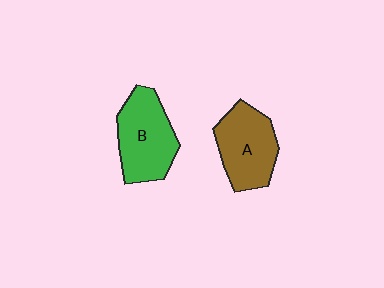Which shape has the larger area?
Shape B (green).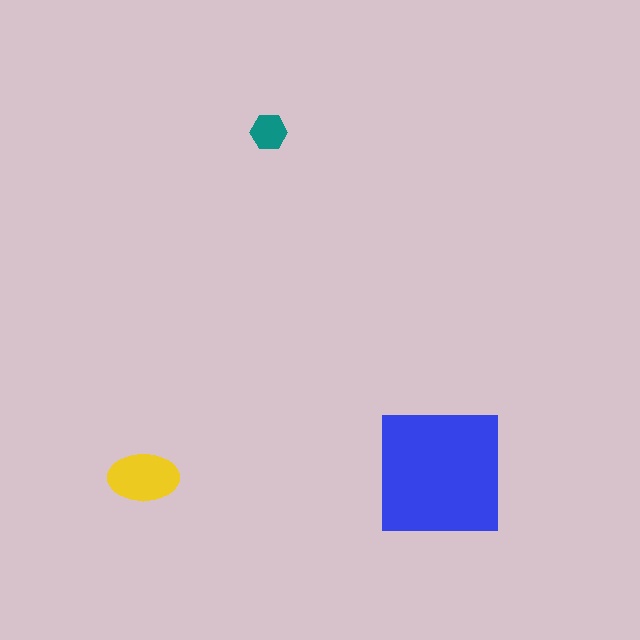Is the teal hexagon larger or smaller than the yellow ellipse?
Smaller.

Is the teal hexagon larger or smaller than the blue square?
Smaller.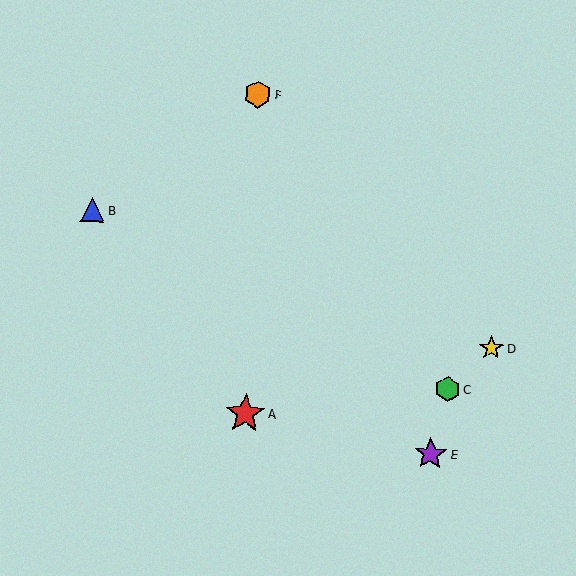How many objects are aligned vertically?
2 objects (A, F) are aligned vertically.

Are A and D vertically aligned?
No, A is at x≈245 and D is at x≈491.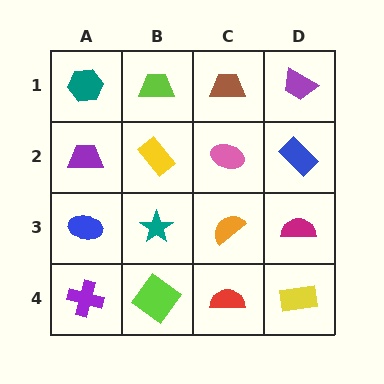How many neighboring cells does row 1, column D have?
2.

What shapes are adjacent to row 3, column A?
A purple trapezoid (row 2, column A), a purple cross (row 4, column A), a teal star (row 3, column B).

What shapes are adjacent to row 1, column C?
A pink ellipse (row 2, column C), a lime trapezoid (row 1, column B), a purple trapezoid (row 1, column D).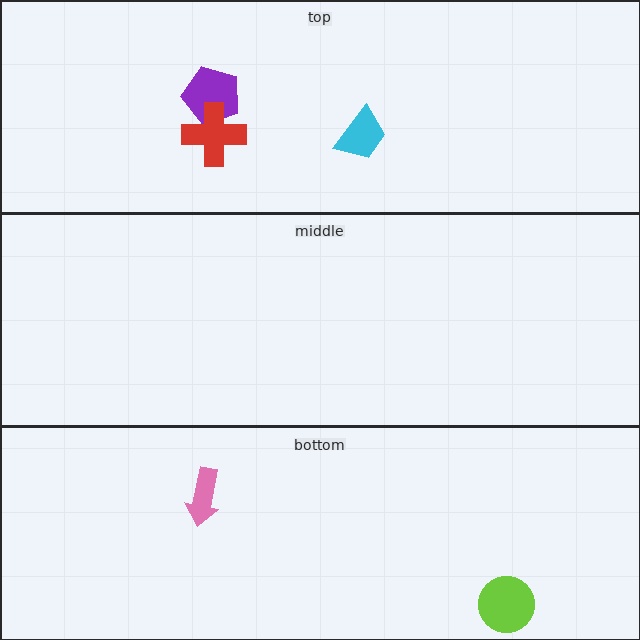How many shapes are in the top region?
3.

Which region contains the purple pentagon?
The top region.